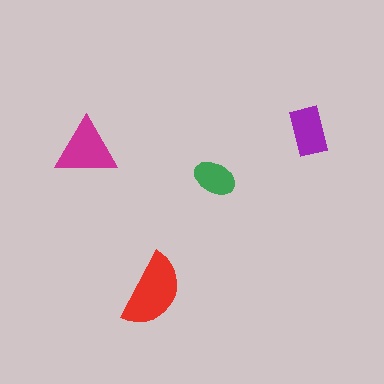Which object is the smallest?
The green ellipse.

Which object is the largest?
The red semicircle.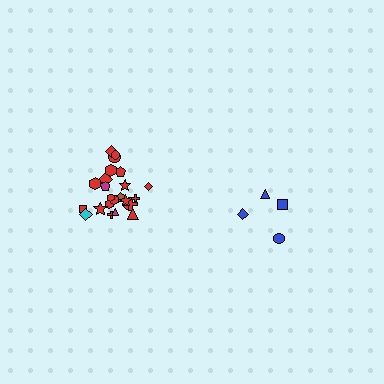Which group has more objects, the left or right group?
The left group.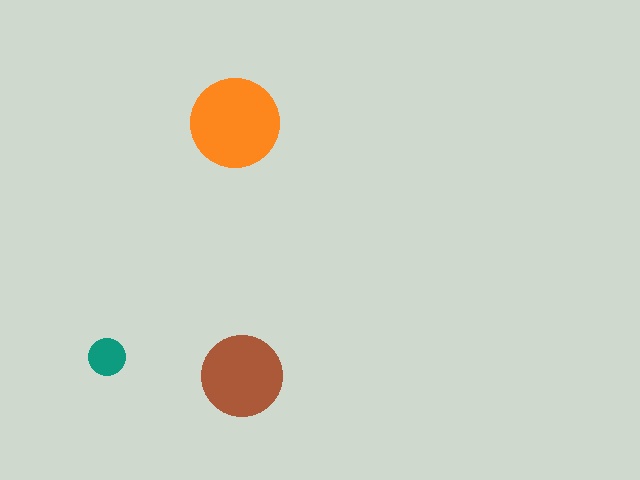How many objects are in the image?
There are 3 objects in the image.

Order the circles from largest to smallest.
the orange one, the brown one, the teal one.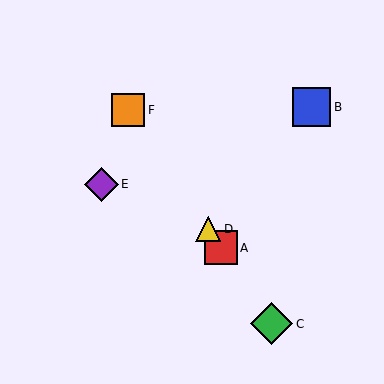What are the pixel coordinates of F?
Object F is at (128, 110).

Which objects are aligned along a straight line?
Objects A, C, D, F are aligned along a straight line.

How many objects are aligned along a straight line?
4 objects (A, C, D, F) are aligned along a straight line.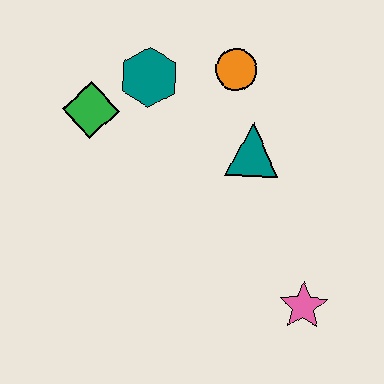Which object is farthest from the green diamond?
The pink star is farthest from the green diamond.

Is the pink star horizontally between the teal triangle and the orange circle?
No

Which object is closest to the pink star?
The teal triangle is closest to the pink star.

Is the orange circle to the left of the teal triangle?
Yes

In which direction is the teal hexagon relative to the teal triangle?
The teal hexagon is to the left of the teal triangle.